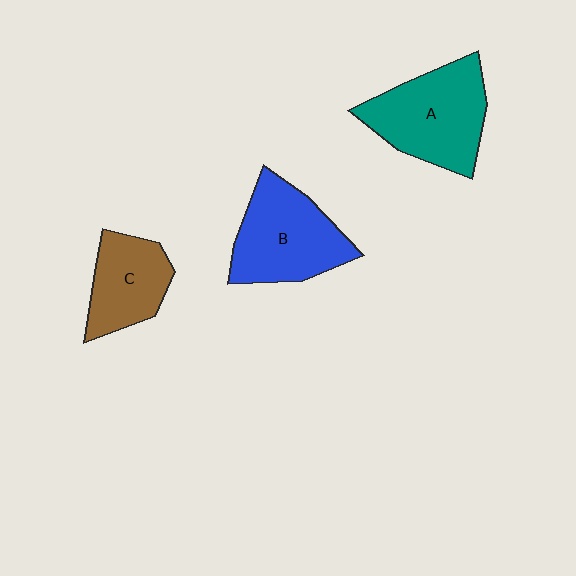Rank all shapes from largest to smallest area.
From largest to smallest: A (teal), B (blue), C (brown).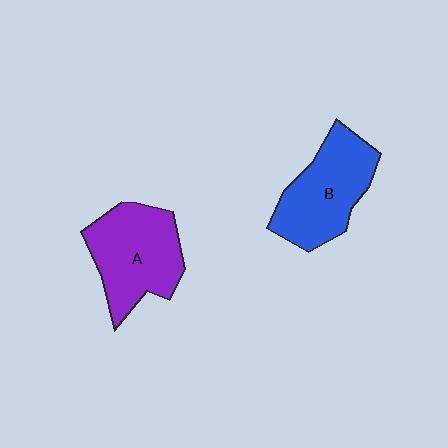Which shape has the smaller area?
Shape B (blue).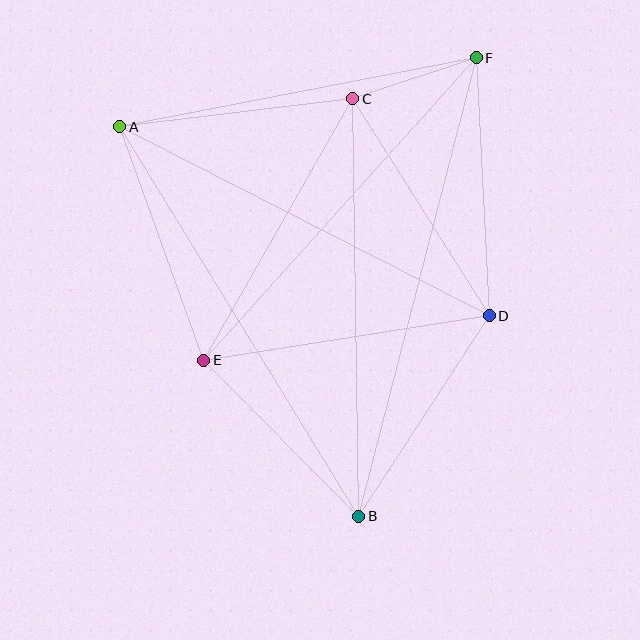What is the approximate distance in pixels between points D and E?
The distance between D and E is approximately 289 pixels.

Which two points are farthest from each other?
Points B and F are farthest from each other.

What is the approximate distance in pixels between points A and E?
The distance between A and E is approximately 248 pixels.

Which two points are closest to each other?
Points C and F are closest to each other.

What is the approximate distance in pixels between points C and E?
The distance between C and E is approximately 301 pixels.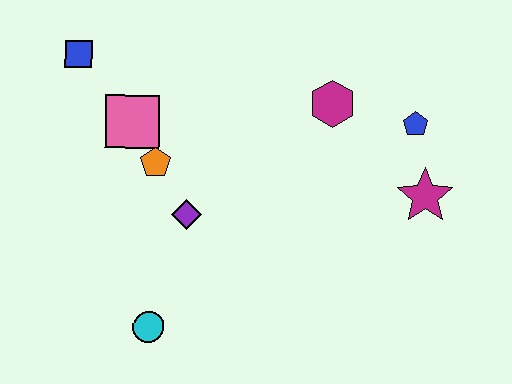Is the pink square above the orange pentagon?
Yes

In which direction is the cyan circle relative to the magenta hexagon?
The cyan circle is below the magenta hexagon.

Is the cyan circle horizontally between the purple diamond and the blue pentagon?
No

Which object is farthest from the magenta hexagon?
The cyan circle is farthest from the magenta hexagon.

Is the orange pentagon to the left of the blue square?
No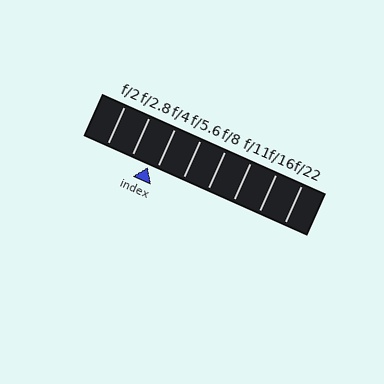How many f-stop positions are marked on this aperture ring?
There are 8 f-stop positions marked.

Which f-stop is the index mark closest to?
The index mark is closest to f/4.